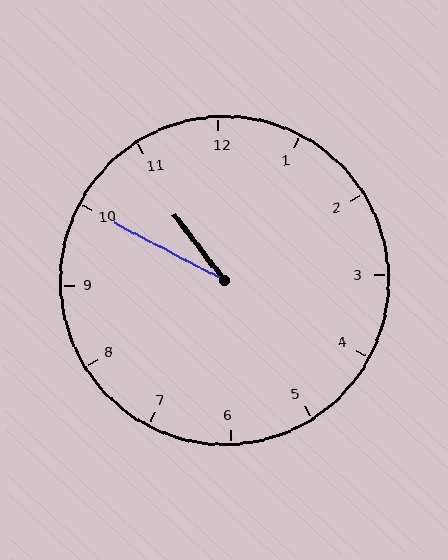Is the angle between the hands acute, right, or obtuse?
It is acute.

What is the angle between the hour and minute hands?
Approximately 25 degrees.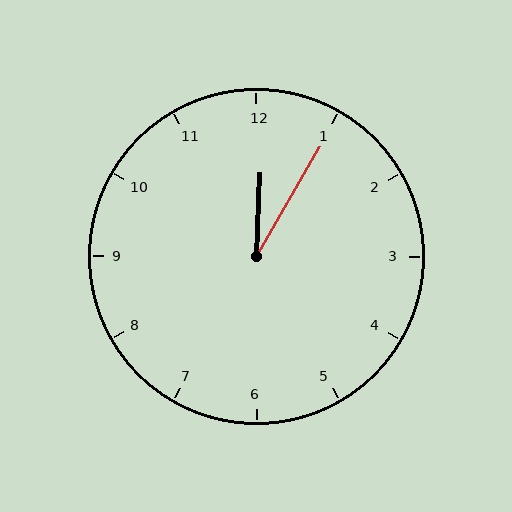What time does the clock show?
12:05.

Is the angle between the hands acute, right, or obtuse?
It is acute.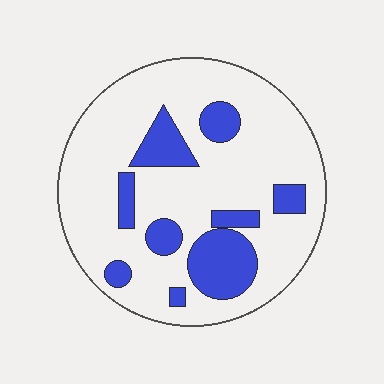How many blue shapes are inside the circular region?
9.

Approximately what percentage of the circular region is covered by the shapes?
Approximately 20%.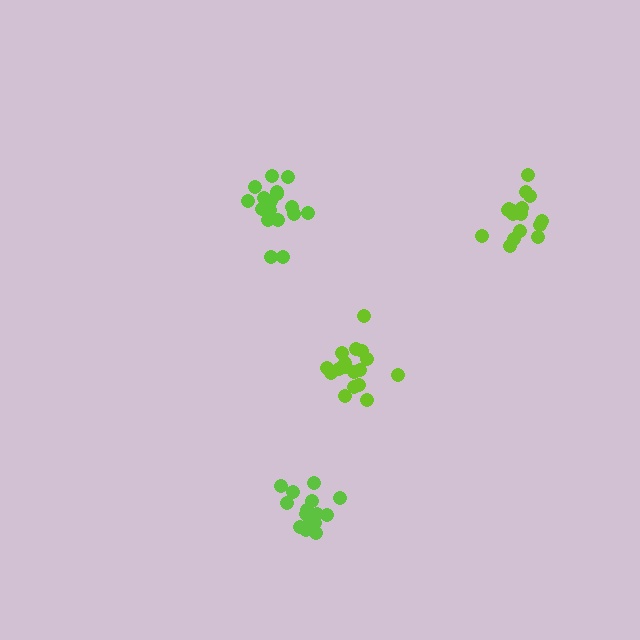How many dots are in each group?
Group 1: 17 dots, Group 2: 17 dots, Group 3: 17 dots, Group 4: 16 dots (67 total).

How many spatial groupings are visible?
There are 4 spatial groupings.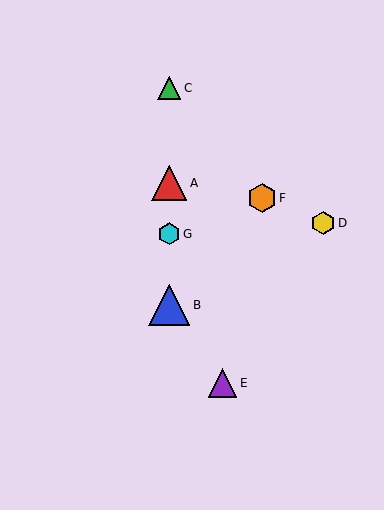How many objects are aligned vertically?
4 objects (A, B, C, G) are aligned vertically.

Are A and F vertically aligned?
No, A is at x≈169 and F is at x≈262.